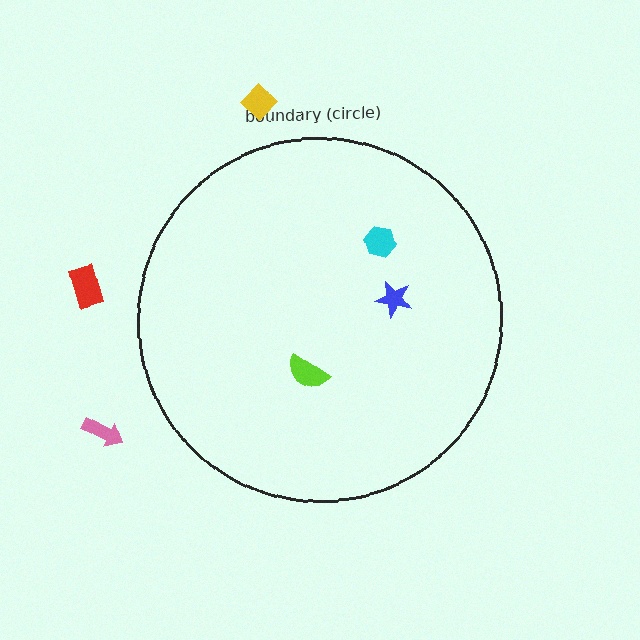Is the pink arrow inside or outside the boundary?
Outside.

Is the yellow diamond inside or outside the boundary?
Outside.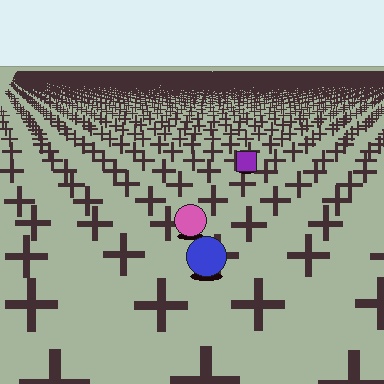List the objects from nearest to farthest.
From nearest to farthest: the blue circle, the pink circle, the purple square.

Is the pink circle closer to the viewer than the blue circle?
No. The blue circle is closer — you can tell from the texture gradient: the ground texture is coarser near it.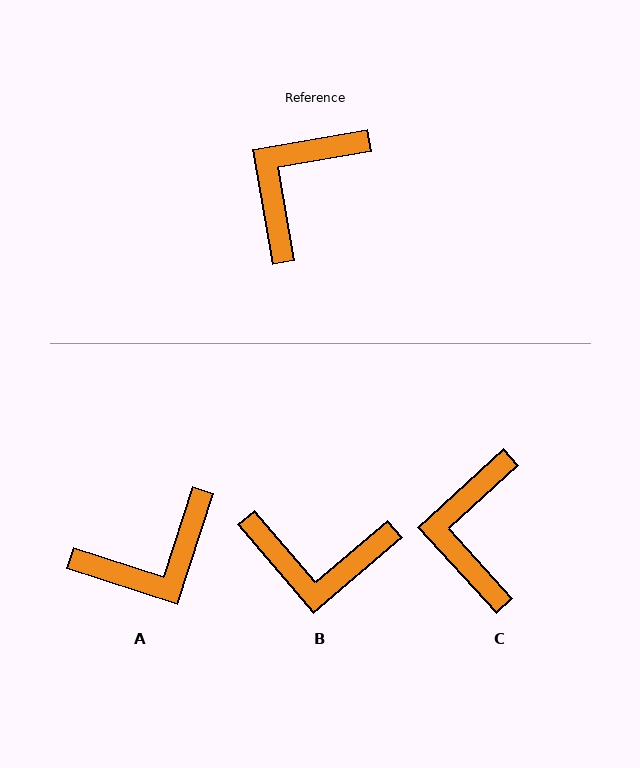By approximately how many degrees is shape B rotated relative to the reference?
Approximately 121 degrees counter-clockwise.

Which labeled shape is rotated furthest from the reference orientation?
A, about 153 degrees away.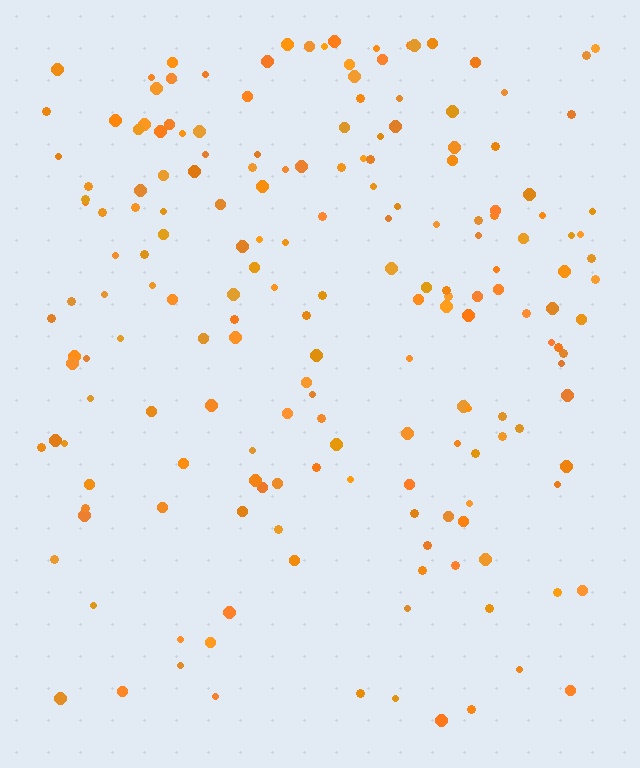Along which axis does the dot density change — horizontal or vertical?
Vertical.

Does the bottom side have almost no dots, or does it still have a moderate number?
Still a moderate number, just noticeably fewer than the top.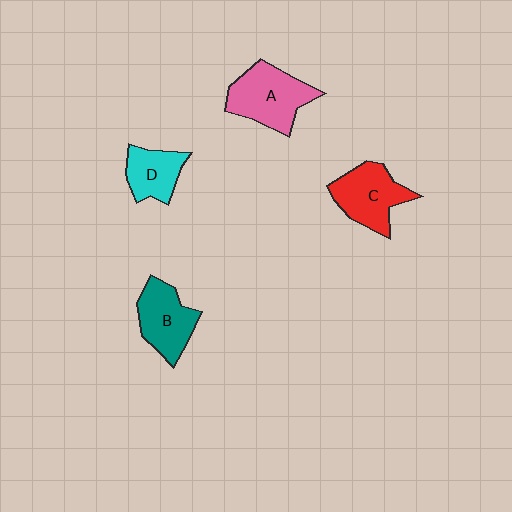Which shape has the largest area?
Shape A (pink).